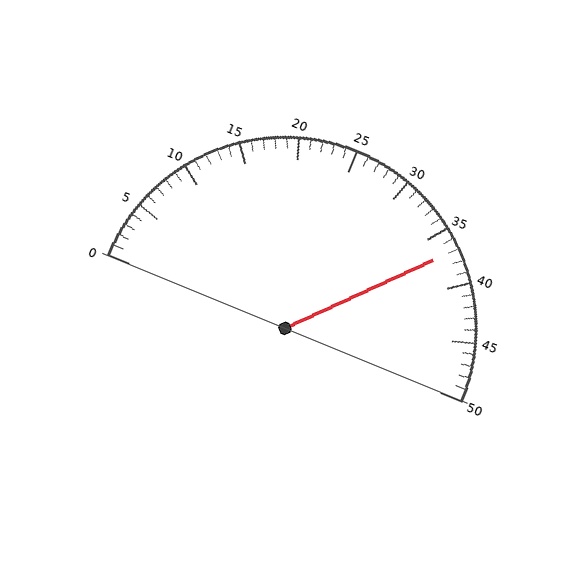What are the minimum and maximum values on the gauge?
The gauge ranges from 0 to 50.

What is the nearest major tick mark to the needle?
The nearest major tick mark is 35.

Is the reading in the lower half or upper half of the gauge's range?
The reading is in the upper half of the range (0 to 50).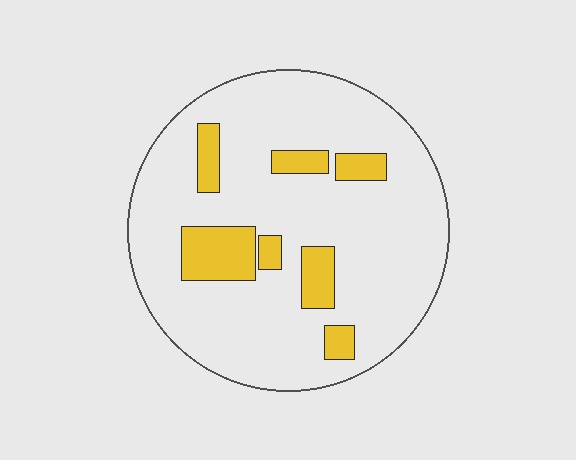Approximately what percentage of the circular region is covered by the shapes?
Approximately 15%.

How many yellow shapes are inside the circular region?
7.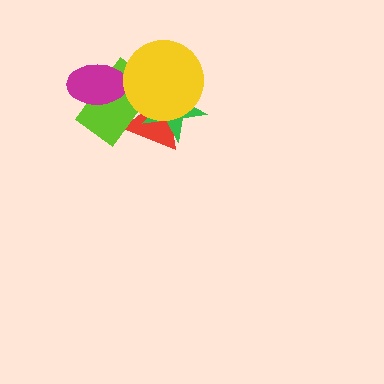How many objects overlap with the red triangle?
3 objects overlap with the red triangle.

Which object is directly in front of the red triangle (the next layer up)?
The lime rectangle is directly in front of the red triangle.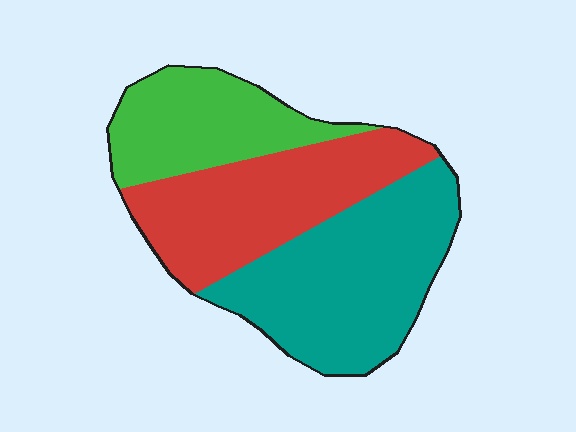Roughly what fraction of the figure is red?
Red takes up about one third (1/3) of the figure.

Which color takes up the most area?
Teal, at roughly 40%.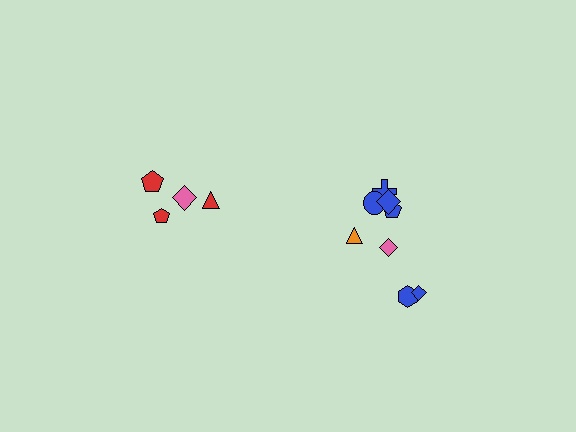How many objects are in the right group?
There are 8 objects.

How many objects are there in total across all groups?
There are 12 objects.